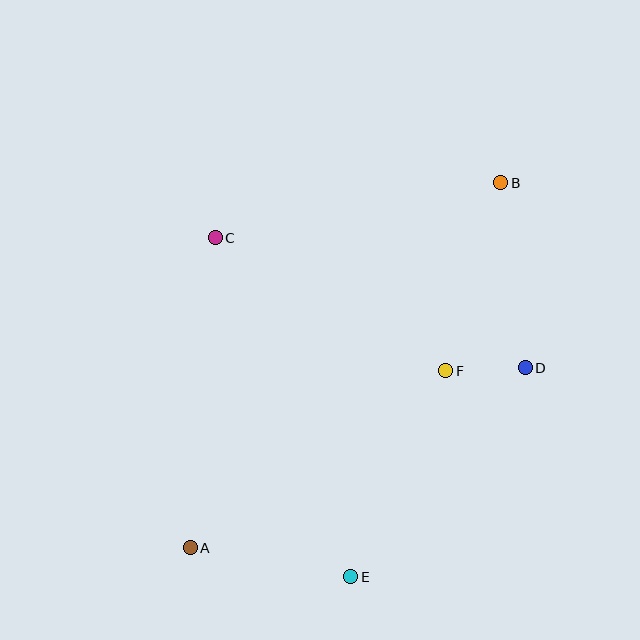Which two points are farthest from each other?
Points A and B are farthest from each other.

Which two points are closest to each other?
Points D and F are closest to each other.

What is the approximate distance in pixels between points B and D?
The distance between B and D is approximately 186 pixels.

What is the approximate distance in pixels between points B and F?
The distance between B and F is approximately 196 pixels.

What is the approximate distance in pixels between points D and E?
The distance between D and E is approximately 273 pixels.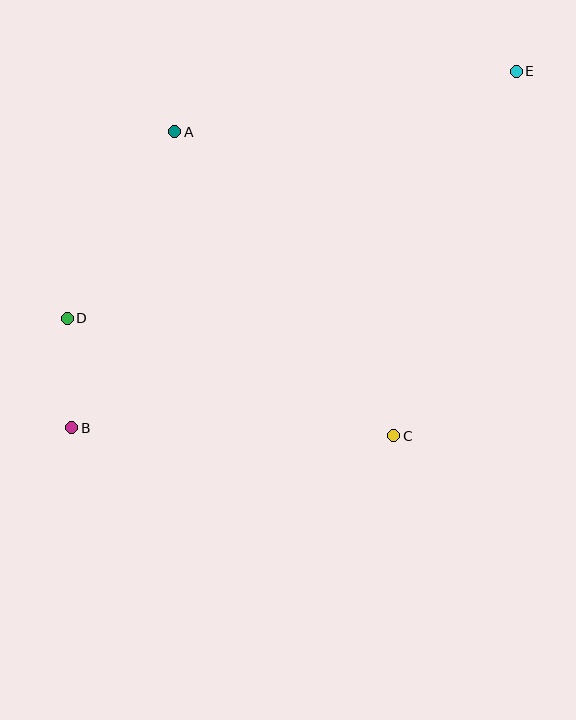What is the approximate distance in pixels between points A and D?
The distance between A and D is approximately 215 pixels.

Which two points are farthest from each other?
Points B and E are farthest from each other.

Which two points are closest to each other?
Points B and D are closest to each other.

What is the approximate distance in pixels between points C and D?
The distance between C and D is approximately 347 pixels.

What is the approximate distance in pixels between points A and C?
The distance between A and C is approximately 374 pixels.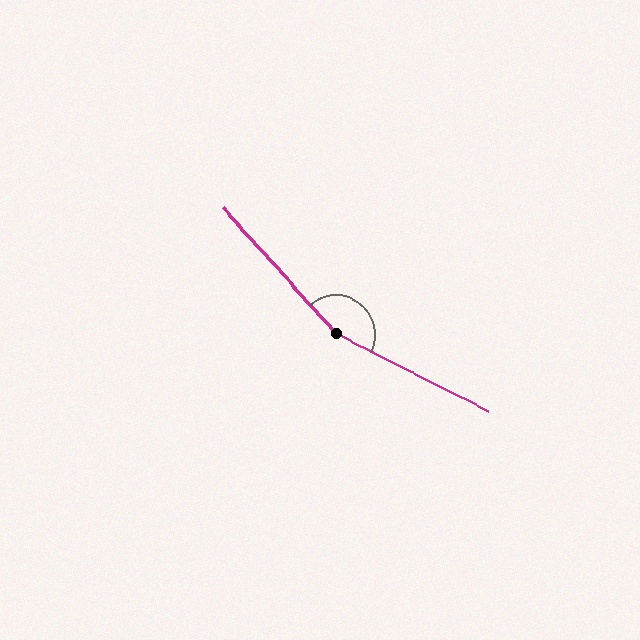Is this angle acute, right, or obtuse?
It is obtuse.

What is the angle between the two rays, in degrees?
Approximately 159 degrees.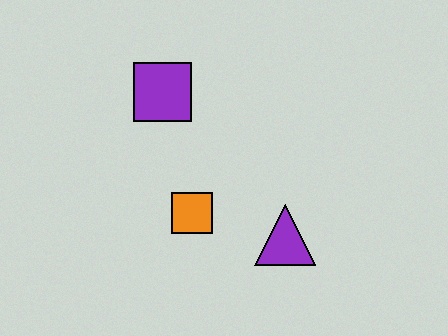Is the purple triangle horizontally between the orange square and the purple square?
No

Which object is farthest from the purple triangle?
The purple square is farthest from the purple triangle.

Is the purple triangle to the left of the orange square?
No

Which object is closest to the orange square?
The purple triangle is closest to the orange square.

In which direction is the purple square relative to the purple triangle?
The purple square is above the purple triangle.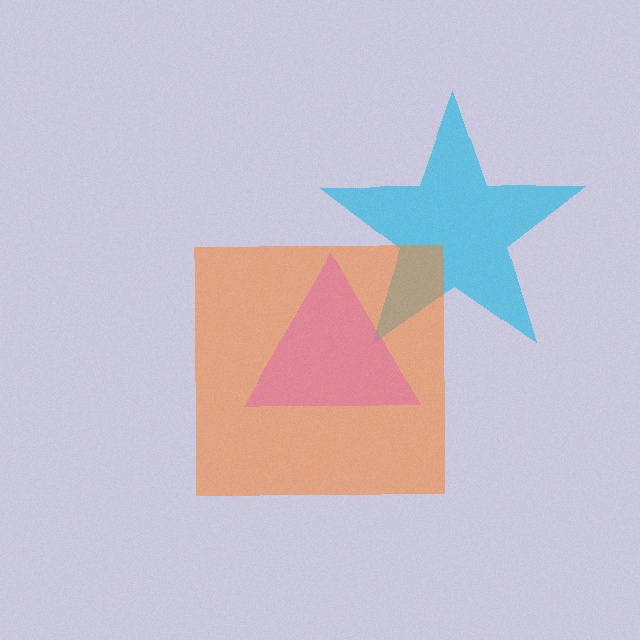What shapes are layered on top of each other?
The layered shapes are: a cyan star, an orange square, a pink triangle.